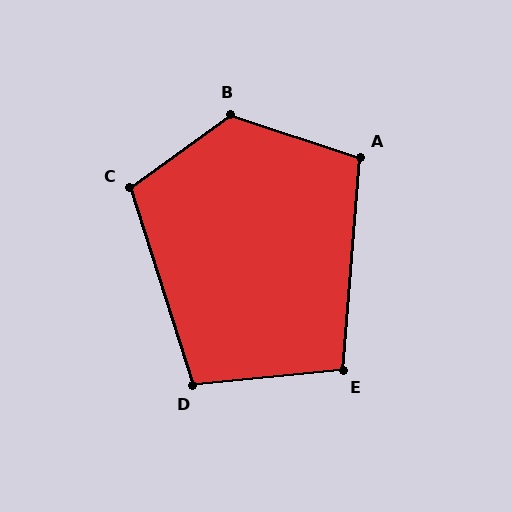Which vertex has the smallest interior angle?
E, at approximately 100 degrees.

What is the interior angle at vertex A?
Approximately 104 degrees (obtuse).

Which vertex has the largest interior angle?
B, at approximately 126 degrees.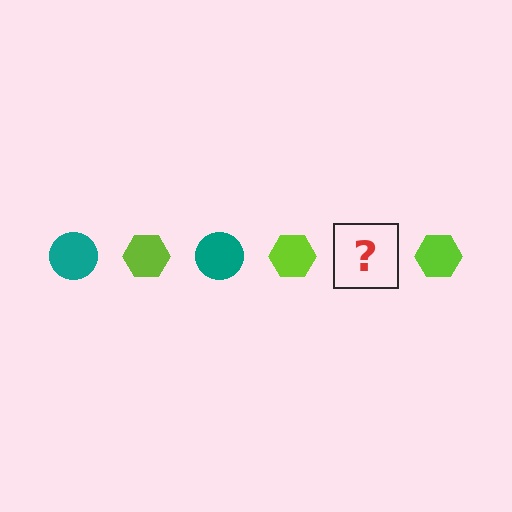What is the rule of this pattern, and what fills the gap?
The rule is that the pattern alternates between teal circle and lime hexagon. The gap should be filled with a teal circle.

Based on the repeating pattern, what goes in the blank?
The blank should be a teal circle.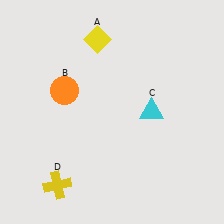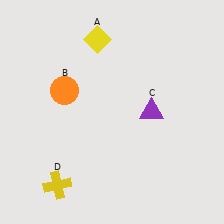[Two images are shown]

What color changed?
The triangle (C) changed from cyan in Image 1 to purple in Image 2.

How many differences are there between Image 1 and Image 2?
There is 1 difference between the two images.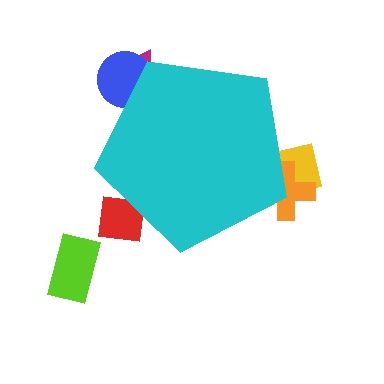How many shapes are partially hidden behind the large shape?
5 shapes are partially hidden.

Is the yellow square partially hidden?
Yes, the yellow square is partially hidden behind the cyan pentagon.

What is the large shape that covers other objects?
A cyan pentagon.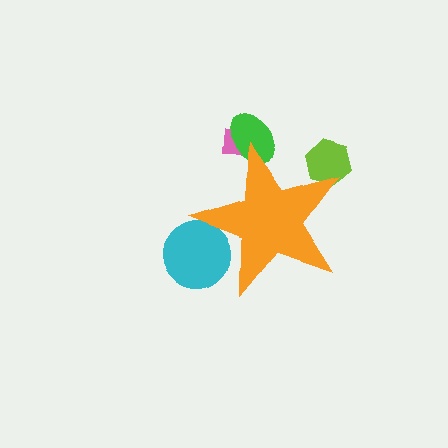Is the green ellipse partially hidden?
Yes, the green ellipse is partially hidden behind the orange star.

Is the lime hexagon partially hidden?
Yes, the lime hexagon is partially hidden behind the orange star.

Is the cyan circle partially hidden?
Yes, the cyan circle is partially hidden behind the orange star.